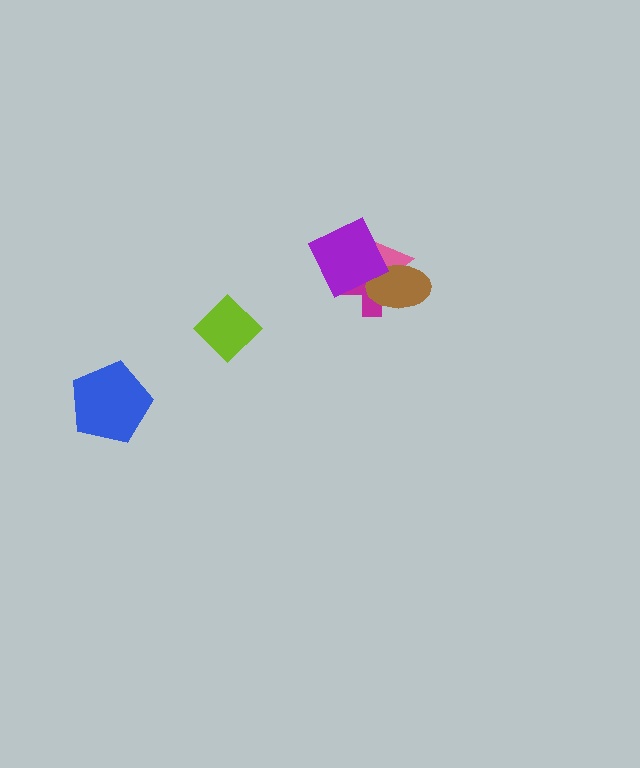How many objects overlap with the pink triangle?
3 objects overlap with the pink triangle.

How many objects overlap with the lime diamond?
0 objects overlap with the lime diamond.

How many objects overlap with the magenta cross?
3 objects overlap with the magenta cross.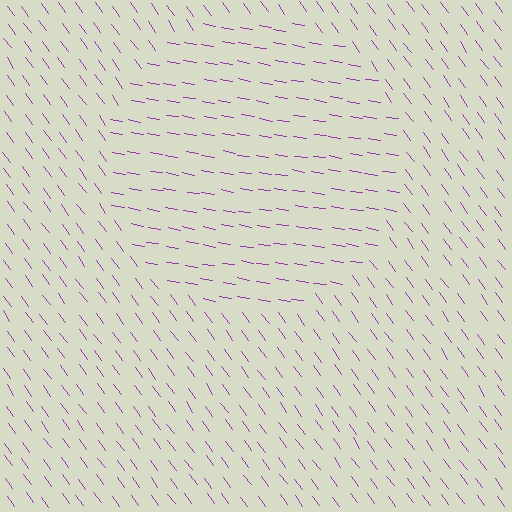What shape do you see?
I see a circle.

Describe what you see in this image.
The image is filled with small purple line segments. A circle region in the image has lines oriented differently from the surrounding lines, creating a visible texture boundary.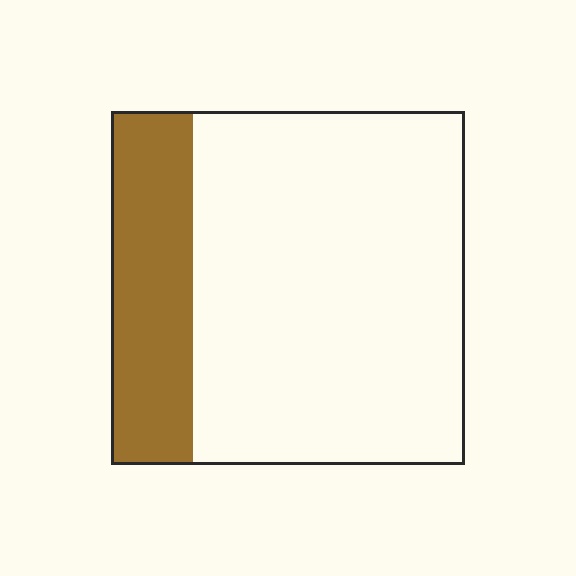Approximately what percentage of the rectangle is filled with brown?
Approximately 25%.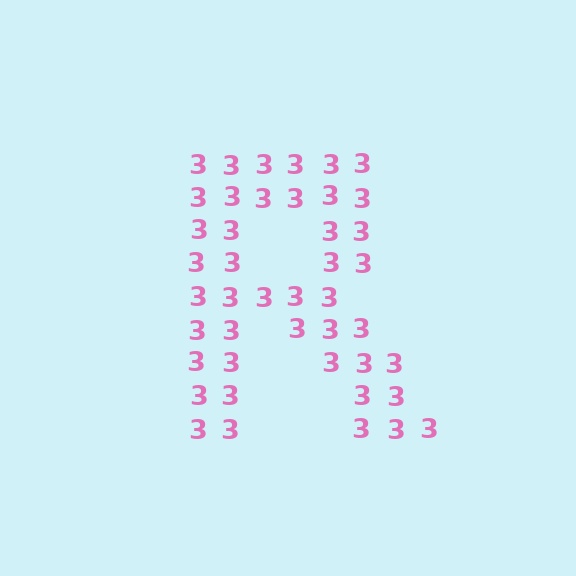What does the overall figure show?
The overall figure shows the letter R.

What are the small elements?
The small elements are digit 3's.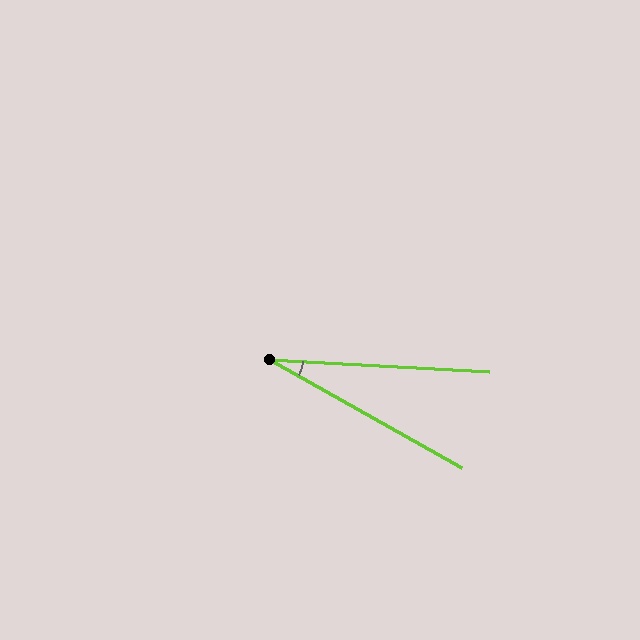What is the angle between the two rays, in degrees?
Approximately 26 degrees.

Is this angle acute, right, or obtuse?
It is acute.